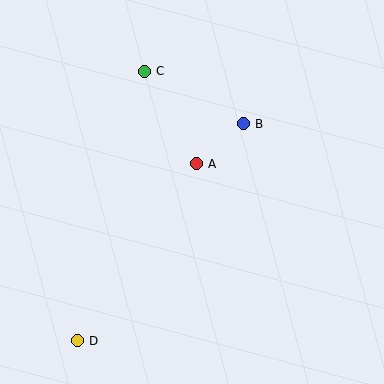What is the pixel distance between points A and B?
The distance between A and B is 62 pixels.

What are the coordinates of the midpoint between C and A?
The midpoint between C and A is at (170, 118).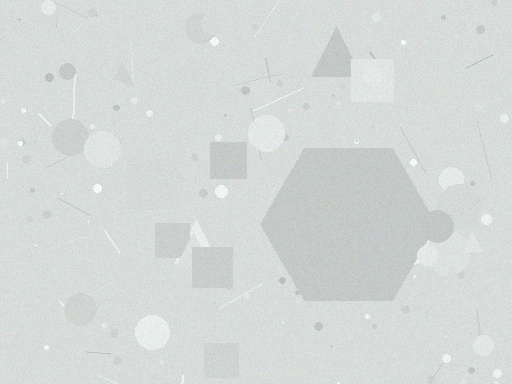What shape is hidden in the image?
A hexagon is hidden in the image.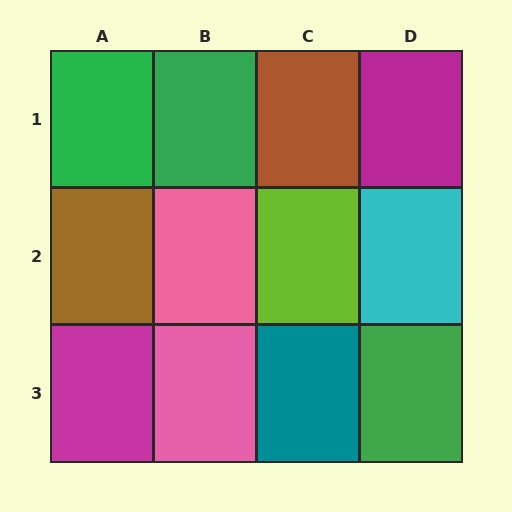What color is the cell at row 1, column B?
Green.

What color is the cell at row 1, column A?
Green.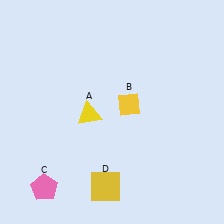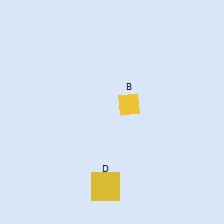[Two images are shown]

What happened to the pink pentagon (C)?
The pink pentagon (C) was removed in Image 2. It was in the bottom-left area of Image 1.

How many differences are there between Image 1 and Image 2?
There are 2 differences between the two images.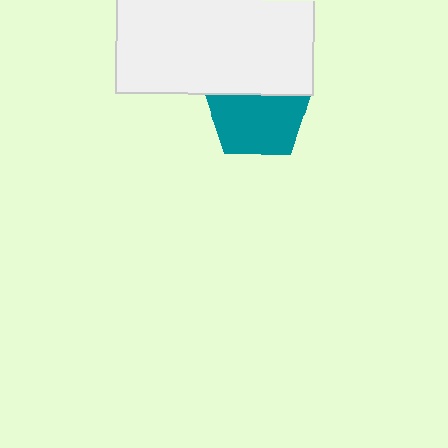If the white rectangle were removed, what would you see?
You would see the complete teal pentagon.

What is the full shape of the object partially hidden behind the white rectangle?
The partially hidden object is a teal pentagon.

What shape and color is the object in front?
The object in front is a white rectangle.